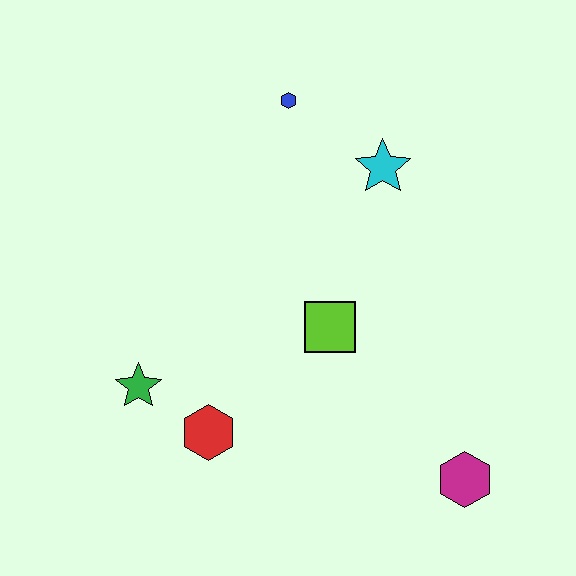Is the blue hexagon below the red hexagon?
No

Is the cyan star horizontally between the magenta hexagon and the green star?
Yes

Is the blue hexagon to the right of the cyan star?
No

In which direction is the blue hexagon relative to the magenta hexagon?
The blue hexagon is above the magenta hexagon.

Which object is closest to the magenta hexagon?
The lime square is closest to the magenta hexagon.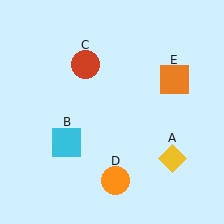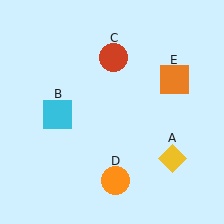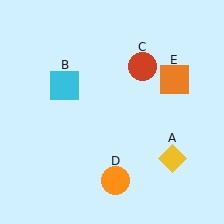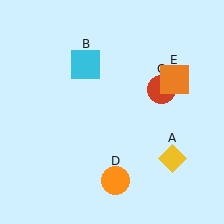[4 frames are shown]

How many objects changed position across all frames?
2 objects changed position: cyan square (object B), red circle (object C).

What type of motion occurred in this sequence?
The cyan square (object B), red circle (object C) rotated clockwise around the center of the scene.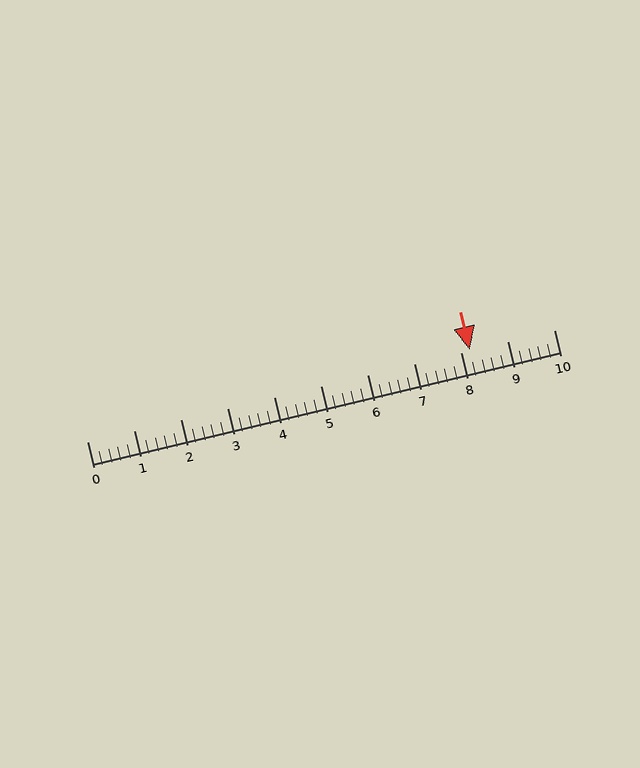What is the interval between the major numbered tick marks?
The major tick marks are spaced 1 units apart.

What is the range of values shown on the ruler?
The ruler shows values from 0 to 10.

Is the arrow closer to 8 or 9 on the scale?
The arrow is closer to 8.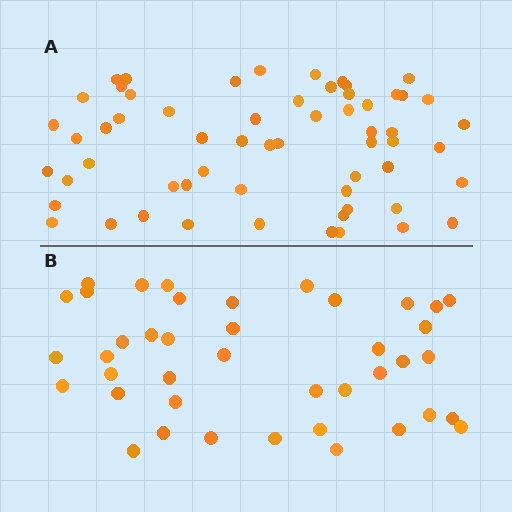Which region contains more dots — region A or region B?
Region A (the top region) has more dots.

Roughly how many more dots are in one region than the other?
Region A has approximately 20 more dots than region B.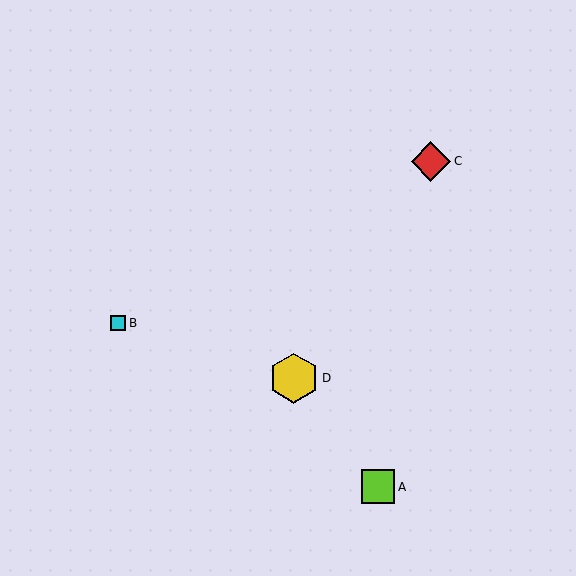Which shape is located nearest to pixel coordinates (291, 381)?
The yellow hexagon (labeled D) at (294, 378) is nearest to that location.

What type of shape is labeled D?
Shape D is a yellow hexagon.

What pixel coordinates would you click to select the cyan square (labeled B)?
Click at (118, 323) to select the cyan square B.